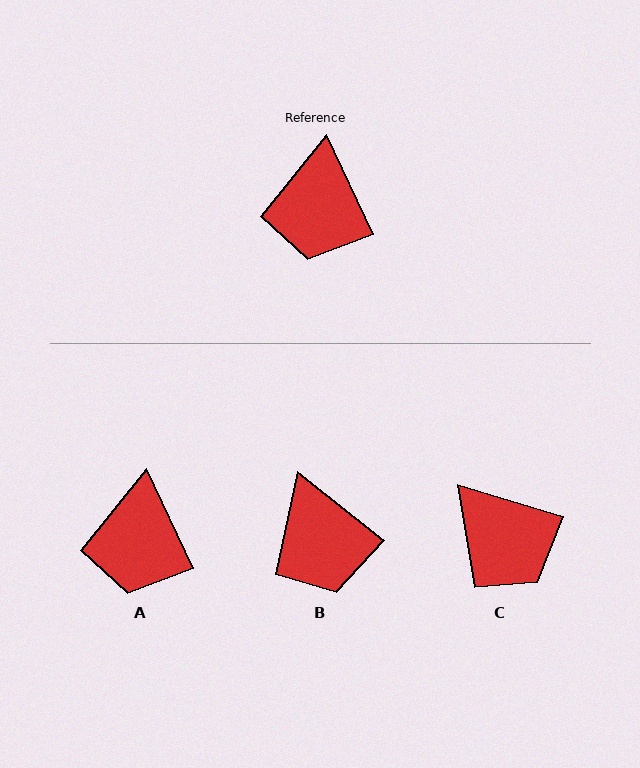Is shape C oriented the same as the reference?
No, it is off by about 48 degrees.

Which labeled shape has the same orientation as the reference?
A.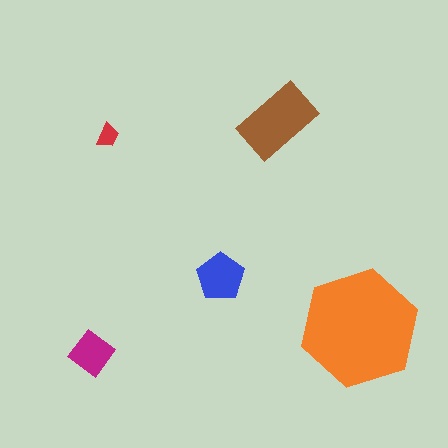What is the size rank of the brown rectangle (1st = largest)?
2nd.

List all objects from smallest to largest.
The red trapezoid, the magenta diamond, the blue pentagon, the brown rectangle, the orange hexagon.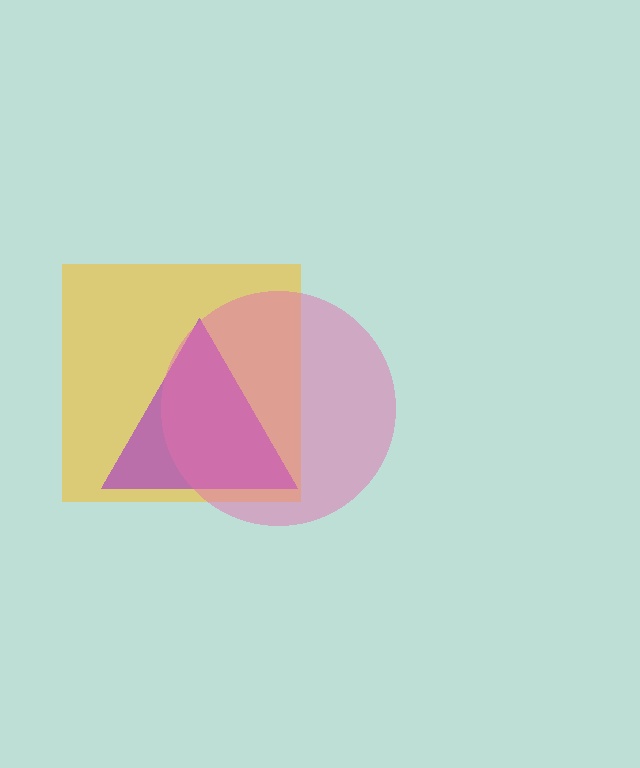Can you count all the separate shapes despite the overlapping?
Yes, there are 3 separate shapes.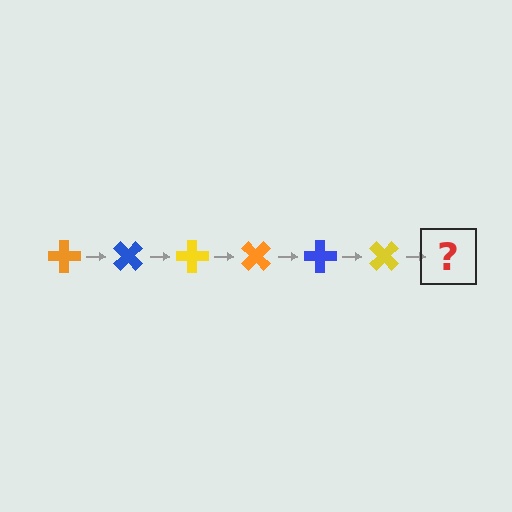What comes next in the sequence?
The next element should be an orange cross, rotated 270 degrees from the start.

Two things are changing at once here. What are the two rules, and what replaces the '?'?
The two rules are that it rotates 45 degrees each step and the color cycles through orange, blue, and yellow. The '?' should be an orange cross, rotated 270 degrees from the start.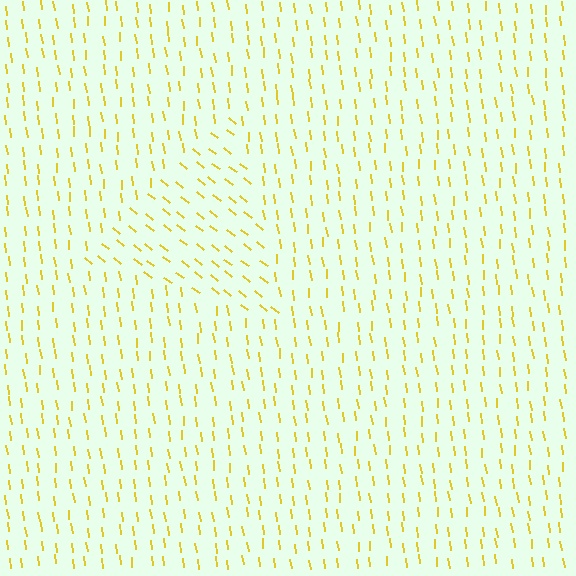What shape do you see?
I see a triangle.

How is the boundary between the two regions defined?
The boundary is defined purely by a change in line orientation (approximately 45 degrees difference). All lines are the same color and thickness.